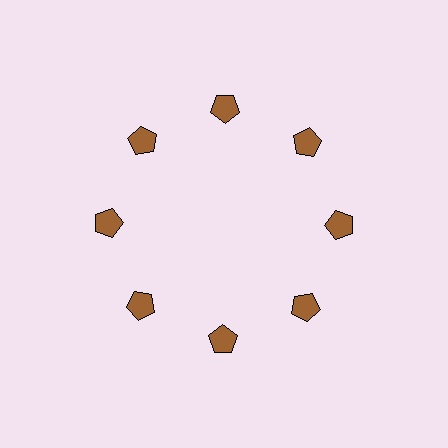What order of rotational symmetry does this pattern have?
This pattern has 8-fold rotational symmetry.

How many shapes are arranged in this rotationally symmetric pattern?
There are 8 shapes, arranged in 8 groups of 1.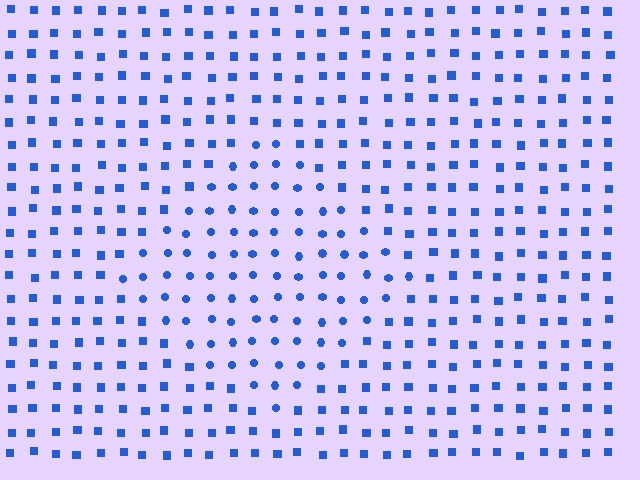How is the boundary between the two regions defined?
The boundary is defined by a change in element shape: circles inside vs. squares outside. All elements share the same color and spacing.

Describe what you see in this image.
The image is filled with small blue elements arranged in a uniform grid. A diamond-shaped region contains circles, while the surrounding area contains squares. The boundary is defined purely by the change in element shape.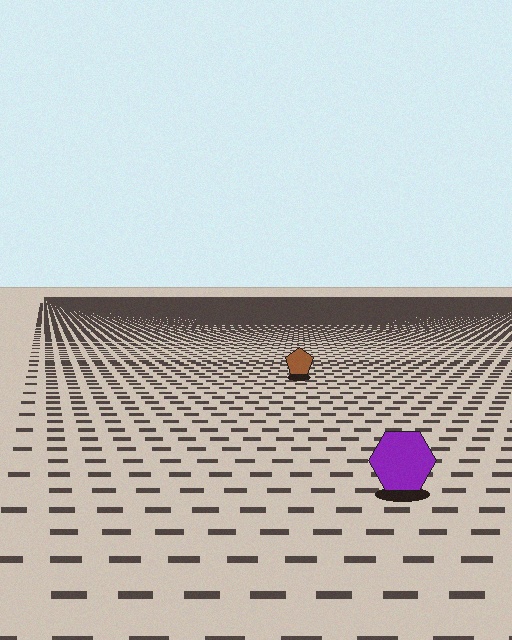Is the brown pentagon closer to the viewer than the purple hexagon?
No. The purple hexagon is closer — you can tell from the texture gradient: the ground texture is coarser near it.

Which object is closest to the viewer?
The purple hexagon is closest. The texture marks near it are larger and more spread out.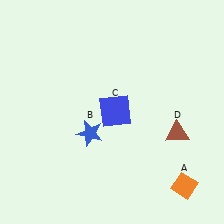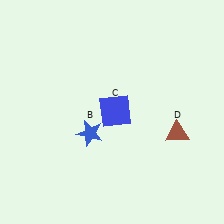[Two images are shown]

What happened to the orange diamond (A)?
The orange diamond (A) was removed in Image 2. It was in the bottom-right area of Image 1.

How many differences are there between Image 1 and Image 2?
There is 1 difference between the two images.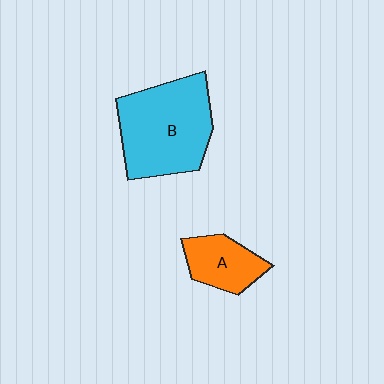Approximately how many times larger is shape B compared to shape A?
Approximately 2.3 times.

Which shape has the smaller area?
Shape A (orange).